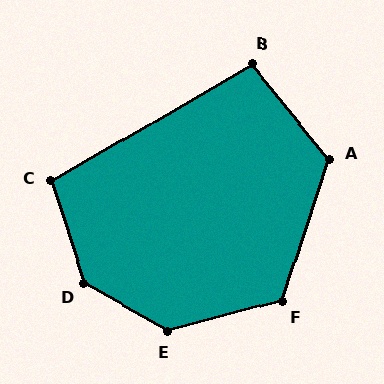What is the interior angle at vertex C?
Approximately 102 degrees (obtuse).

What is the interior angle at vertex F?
Approximately 123 degrees (obtuse).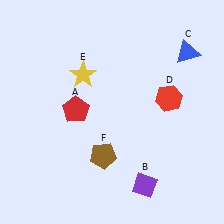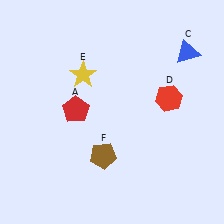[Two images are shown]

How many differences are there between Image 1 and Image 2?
There is 1 difference between the two images.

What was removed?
The purple diamond (B) was removed in Image 2.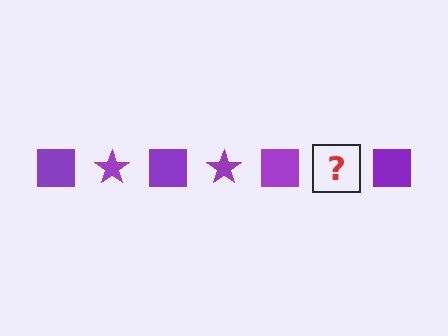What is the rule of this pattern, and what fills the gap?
The rule is that the pattern cycles through square, star shapes in purple. The gap should be filled with a purple star.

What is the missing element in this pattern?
The missing element is a purple star.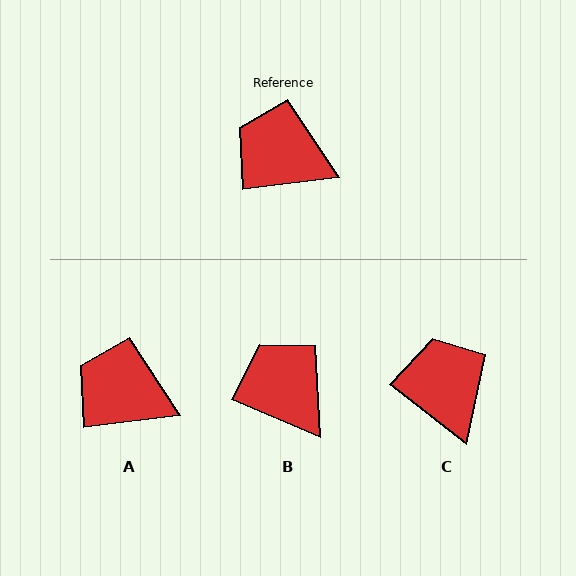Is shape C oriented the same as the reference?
No, it is off by about 46 degrees.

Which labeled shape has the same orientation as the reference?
A.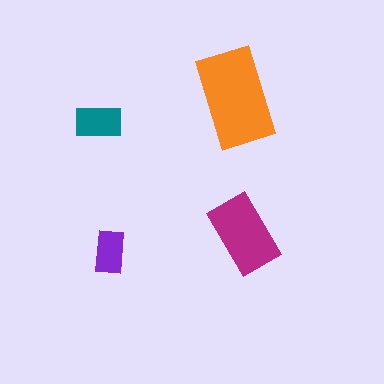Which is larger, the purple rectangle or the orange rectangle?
The orange one.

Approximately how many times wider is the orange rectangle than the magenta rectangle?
About 1.5 times wider.